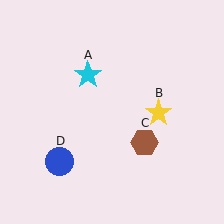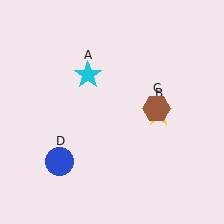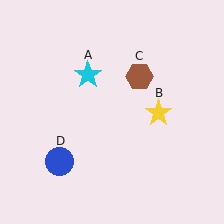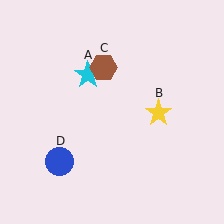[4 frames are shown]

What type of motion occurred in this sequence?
The brown hexagon (object C) rotated counterclockwise around the center of the scene.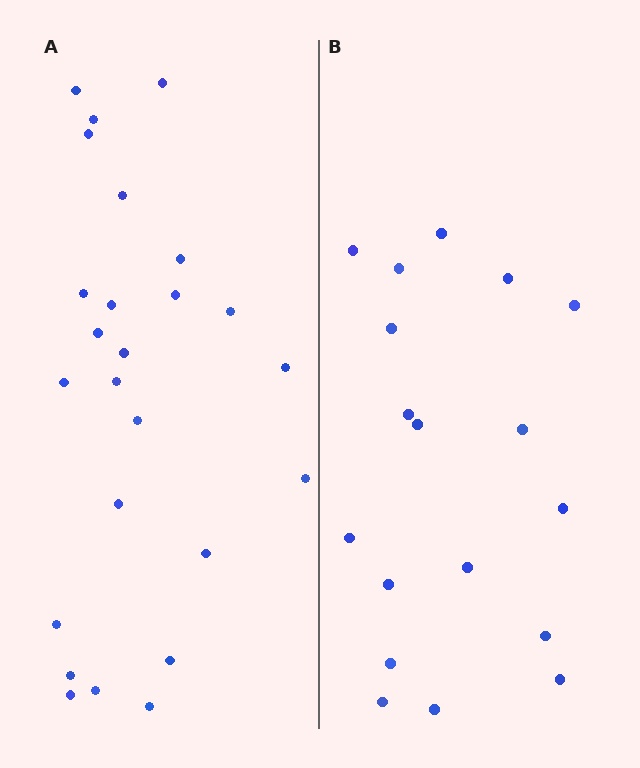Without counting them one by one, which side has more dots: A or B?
Region A (the left region) has more dots.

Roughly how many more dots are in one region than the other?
Region A has roughly 8 or so more dots than region B.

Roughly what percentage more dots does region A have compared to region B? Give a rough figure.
About 40% more.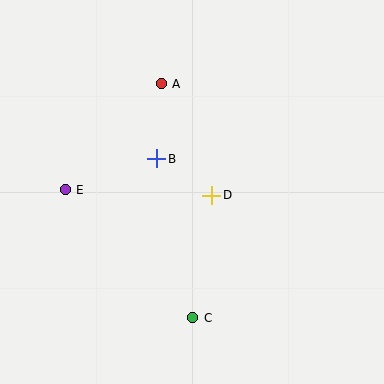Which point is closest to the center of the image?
Point D at (212, 195) is closest to the center.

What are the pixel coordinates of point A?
Point A is at (161, 84).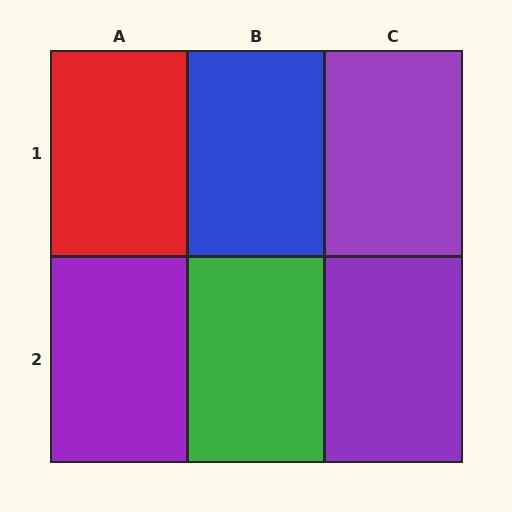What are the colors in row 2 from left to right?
Purple, green, purple.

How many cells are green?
1 cell is green.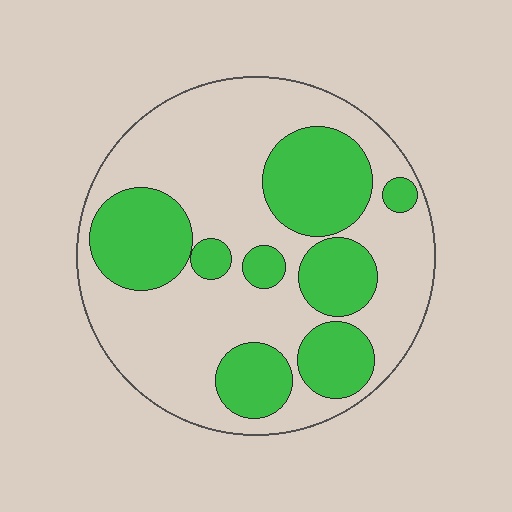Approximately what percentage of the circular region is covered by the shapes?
Approximately 35%.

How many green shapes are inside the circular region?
8.